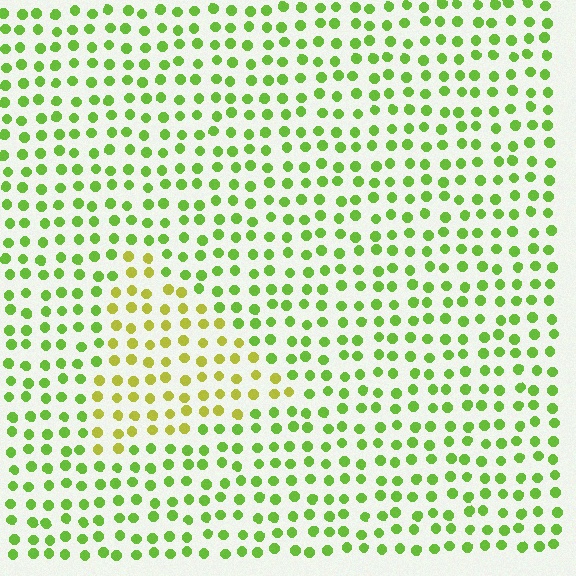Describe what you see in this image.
The image is filled with small lime elements in a uniform arrangement. A triangle-shaped region is visible where the elements are tinted to a slightly different hue, forming a subtle color boundary.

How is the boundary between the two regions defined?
The boundary is defined purely by a slight shift in hue (about 34 degrees). Spacing, size, and orientation are identical on both sides.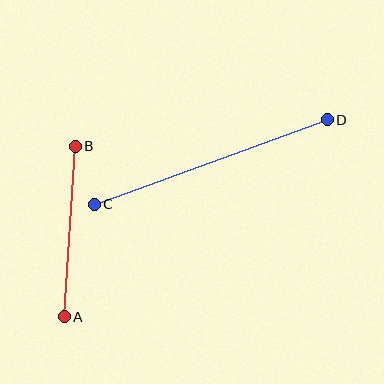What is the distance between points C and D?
The distance is approximately 248 pixels.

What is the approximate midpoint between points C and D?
The midpoint is at approximately (211, 162) pixels.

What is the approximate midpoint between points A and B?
The midpoint is at approximately (70, 232) pixels.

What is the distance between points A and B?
The distance is approximately 171 pixels.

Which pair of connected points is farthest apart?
Points C and D are farthest apart.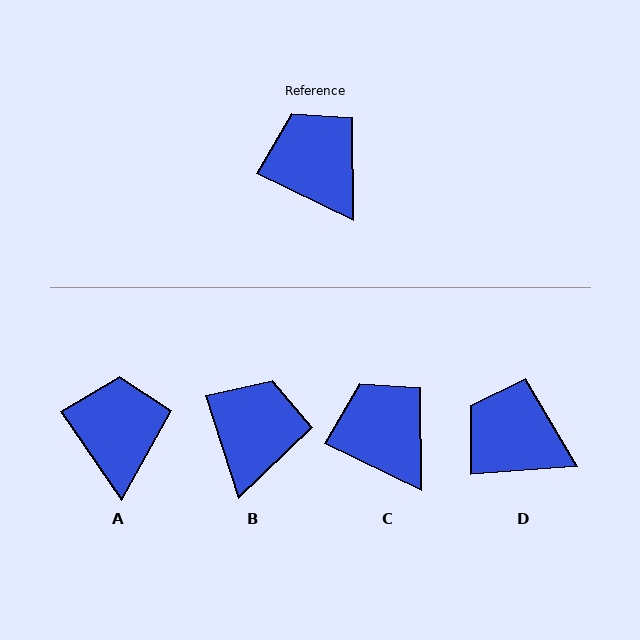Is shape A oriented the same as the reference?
No, it is off by about 29 degrees.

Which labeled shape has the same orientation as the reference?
C.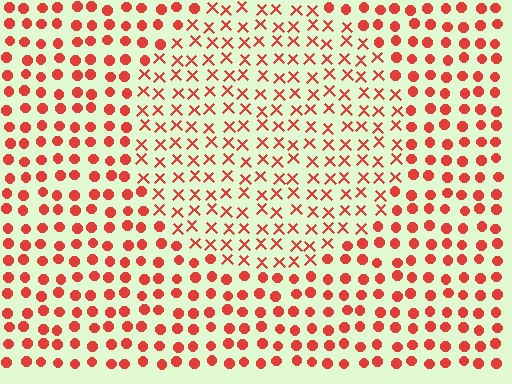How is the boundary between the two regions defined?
The boundary is defined by a change in element shape: X marks inside vs. circles outside. All elements share the same color and spacing.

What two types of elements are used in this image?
The image uses X marks inside the circle region and circles outside it.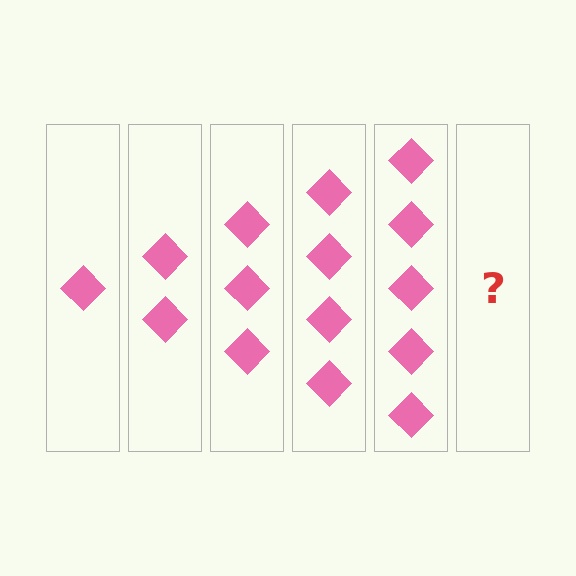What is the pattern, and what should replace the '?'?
The pattern is that each step adds one more diamond. The '?' should be 6 diamonds.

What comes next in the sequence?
The next element should be 6 diamonds.